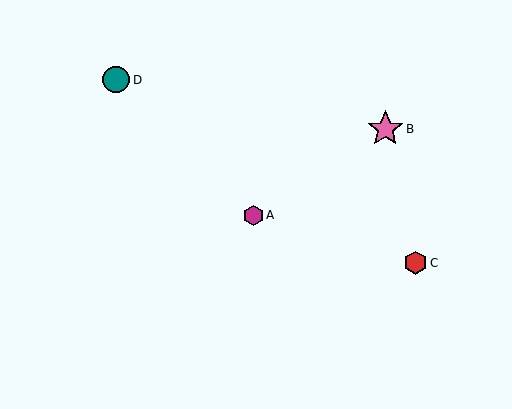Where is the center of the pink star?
The center of the pink star is at (385, 129).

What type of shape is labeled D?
Shape D is a teal circle.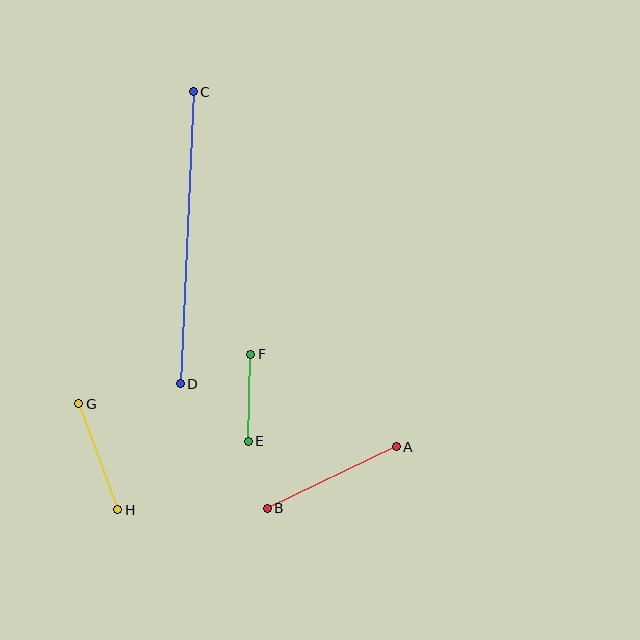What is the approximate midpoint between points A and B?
The midpoint is at approximately (332, 477) pixels.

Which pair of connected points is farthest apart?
Points C and D are farthest apart.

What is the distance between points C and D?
The distance is approximately 293 pixels.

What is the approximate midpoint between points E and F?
The midpoint is at approximately (250, 398) pixels.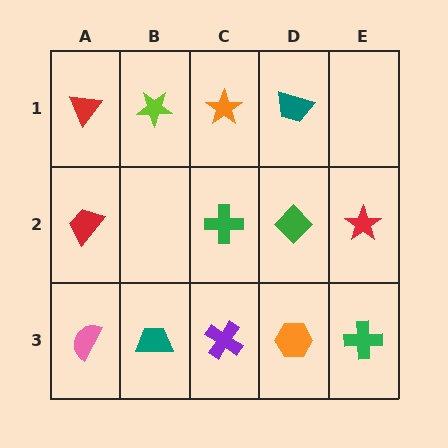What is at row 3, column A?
A pink semicircle.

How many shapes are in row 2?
4 shapes.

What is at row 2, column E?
A red star.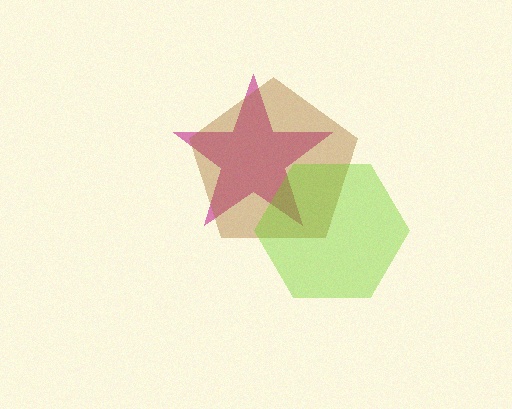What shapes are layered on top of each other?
The layered shapes are: a magenta star, a brown pentagon, a lime hexagon.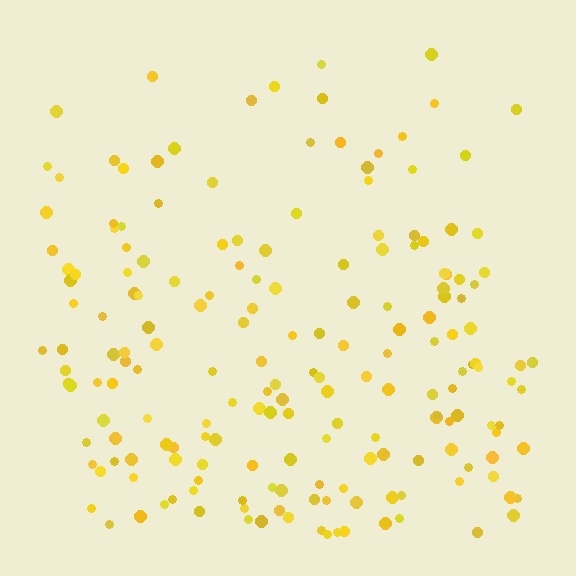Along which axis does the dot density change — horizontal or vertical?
Vertical.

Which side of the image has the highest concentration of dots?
The bottom.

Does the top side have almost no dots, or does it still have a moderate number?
Still a moderate number, just noticeably fewer than the bottom.